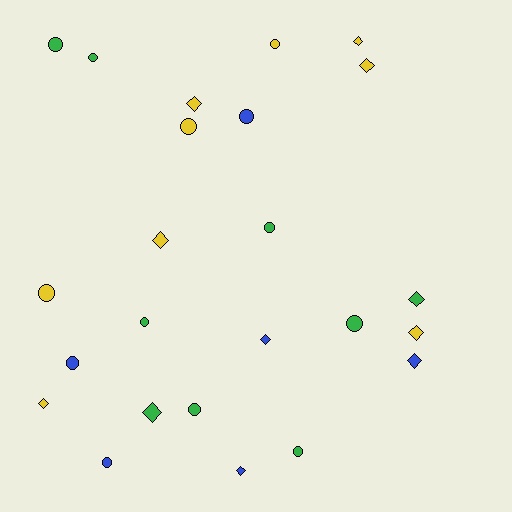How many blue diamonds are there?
There are 3 blue diamonds.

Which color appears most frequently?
Yellow, with 9 objects.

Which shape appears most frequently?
Circle, with 13 objects.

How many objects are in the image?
There are 24 objects.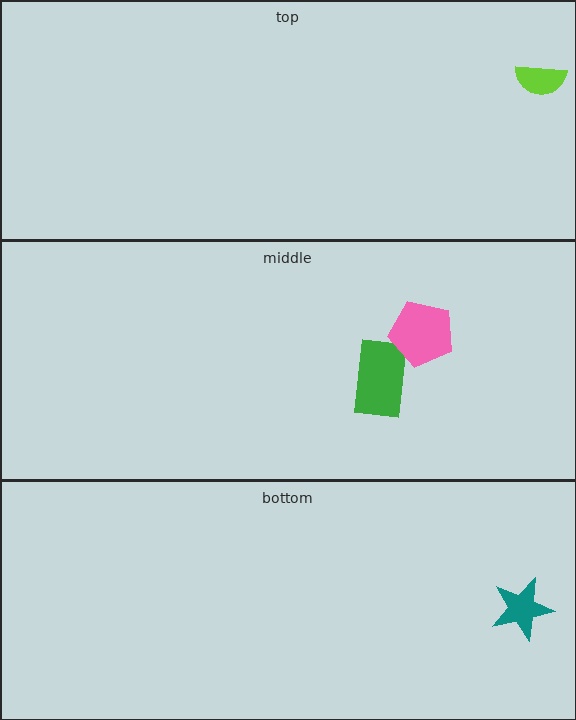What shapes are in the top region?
The lime semicircle.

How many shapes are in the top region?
1.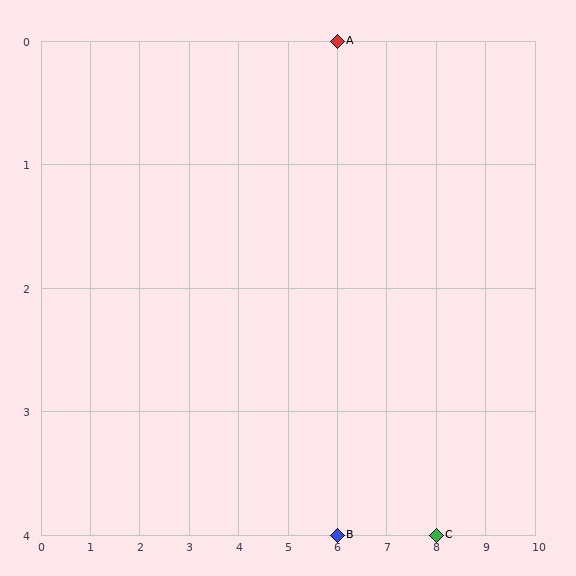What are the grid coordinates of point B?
Point B is at grid coordinates (6, 4).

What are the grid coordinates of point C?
Point C is at grid coordinates (8, 4).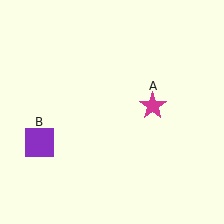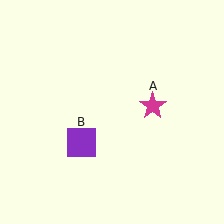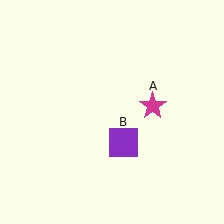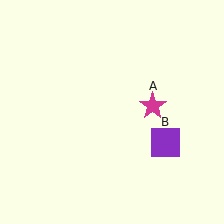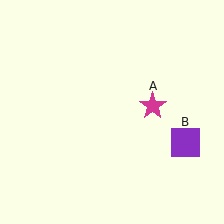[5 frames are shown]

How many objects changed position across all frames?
1 object changed position: purple square (object B).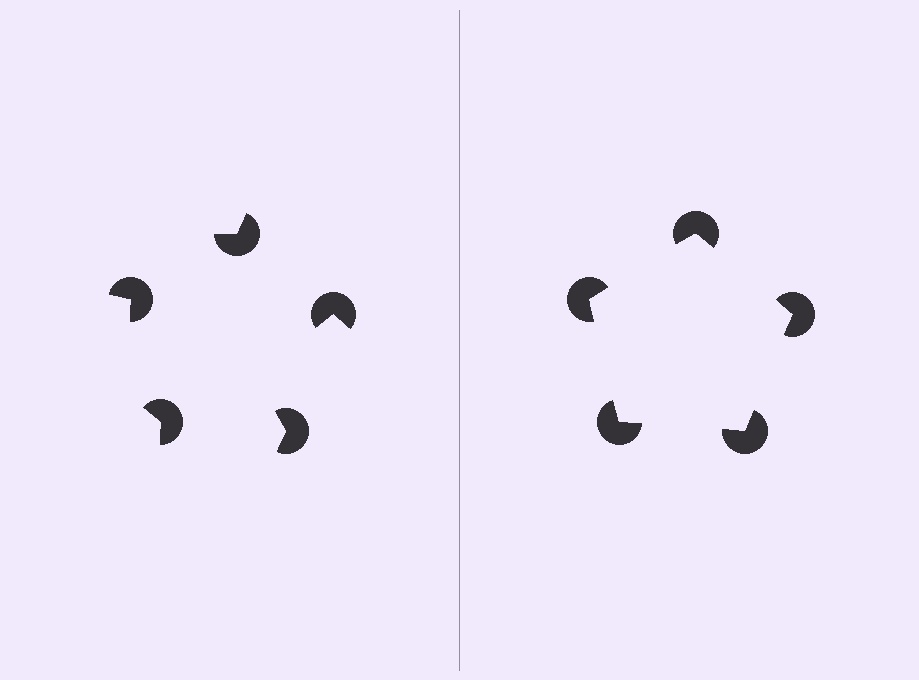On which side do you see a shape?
An illusory pentagon appears on the right side. On the left side the wedge cuts are rotated, so no coherent shape forms.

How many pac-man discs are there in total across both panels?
10 — 5 on each side.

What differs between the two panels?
The pac-man discs are positioned identically on both sides; only the wedge orientations differ. On the right they align to a pentagon; on the left they are misaligned.